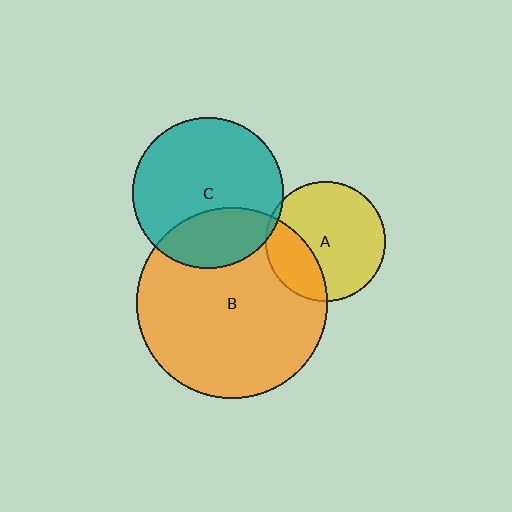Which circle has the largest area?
Circle B (orange).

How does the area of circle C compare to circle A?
Approximately 1.6 times.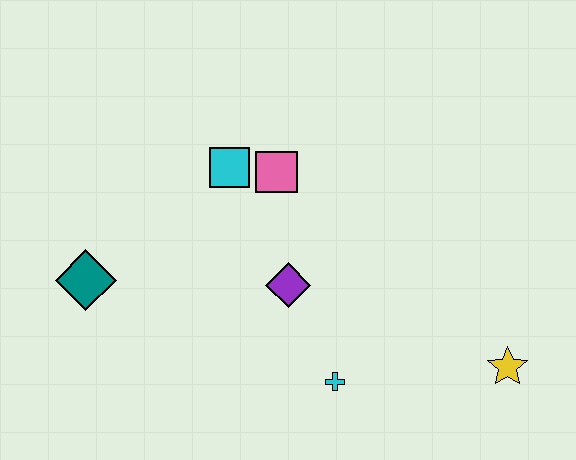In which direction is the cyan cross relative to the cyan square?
The cyan cross is below the cyan square.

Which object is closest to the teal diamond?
The cyan square is closest to the teal diamond.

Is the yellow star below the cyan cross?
No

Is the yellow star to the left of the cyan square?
No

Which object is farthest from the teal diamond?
The yellow star is farthest from the teal diamond.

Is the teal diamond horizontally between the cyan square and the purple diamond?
No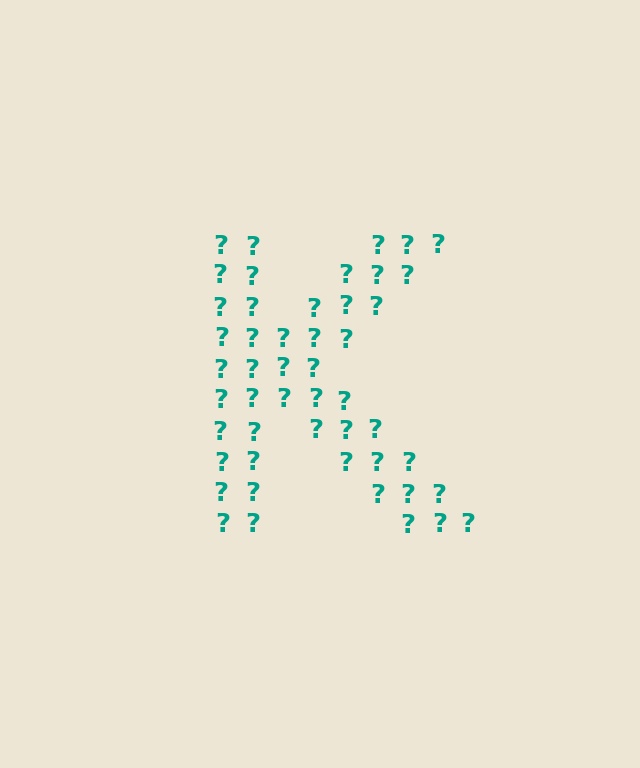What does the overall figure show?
The overall figure shows the letter K.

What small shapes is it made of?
It is made of small question marks.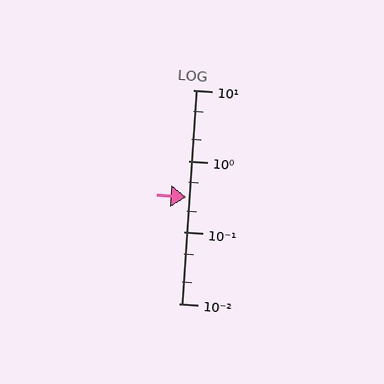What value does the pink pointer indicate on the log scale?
The pointer indicates approximately 0.31.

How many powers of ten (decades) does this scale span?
The scale spans 3 decades, from 0.01 to 10.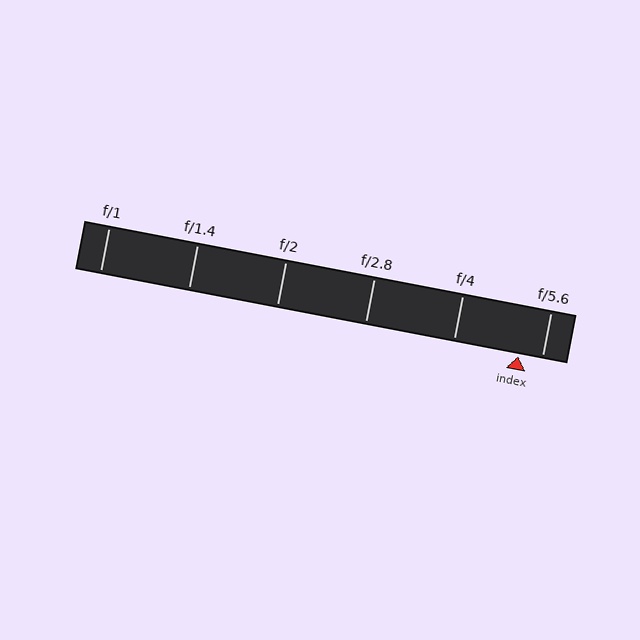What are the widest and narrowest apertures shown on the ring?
The widest aperture shown is f/1 and the narrowest is f/5.6.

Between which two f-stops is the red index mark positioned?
The index mark is between f/4 and f/5.6.